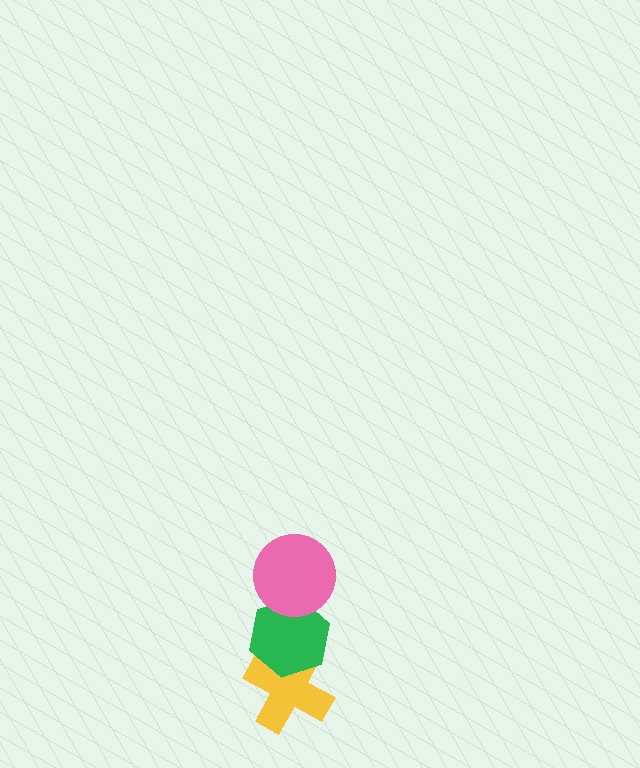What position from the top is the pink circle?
The pink circle is 1st from the top.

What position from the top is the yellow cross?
The yellow cross is 3rd from the top.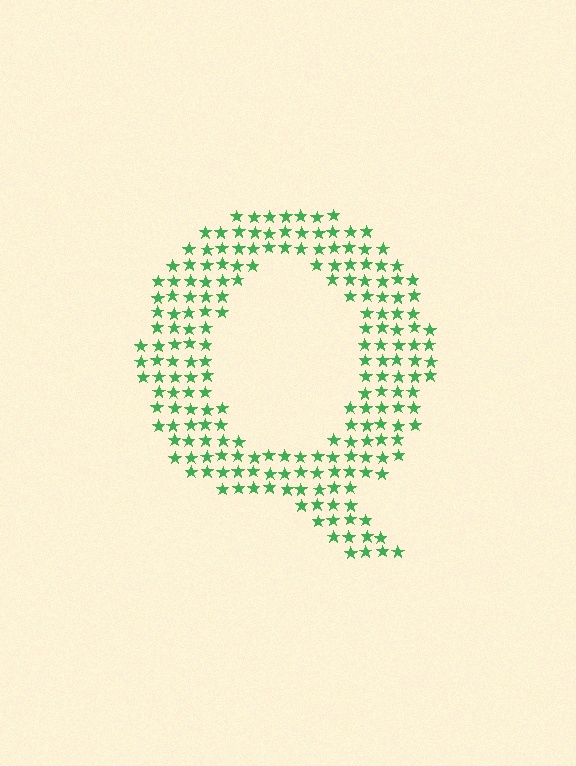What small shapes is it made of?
It is made of small stars.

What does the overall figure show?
The overall figure shows the letter Q.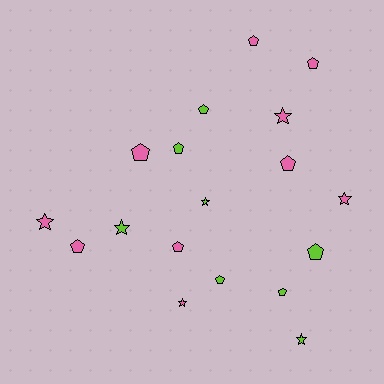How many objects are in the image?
There are 18 objects.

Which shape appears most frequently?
Pentagon, with 11 objects.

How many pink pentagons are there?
There are 6 pink pentagons.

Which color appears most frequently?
Pink, with 10 objects.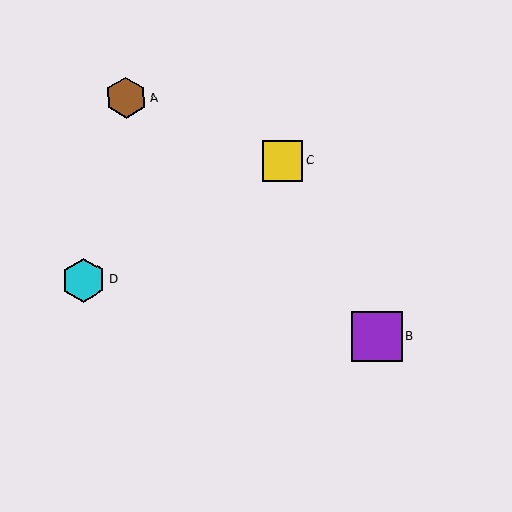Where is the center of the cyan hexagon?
The center of the cyan hexagon is at (84, 280).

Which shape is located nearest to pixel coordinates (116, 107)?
The brown hexagon (labeled A) at (126, 98) is nearest to that location.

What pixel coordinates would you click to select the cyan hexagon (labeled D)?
Click at (84, 280) to select the cyan hexagon D.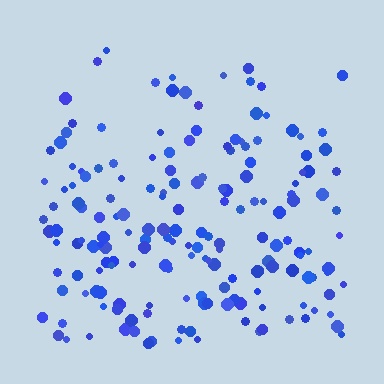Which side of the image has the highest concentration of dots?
The bottom.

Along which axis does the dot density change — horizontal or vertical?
Vertical.